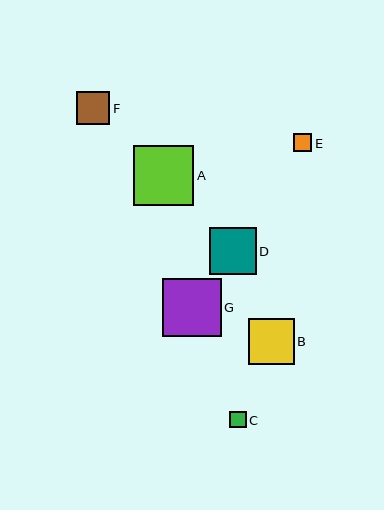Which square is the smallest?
Square C is the smallest with a size of approximately 16 pixels.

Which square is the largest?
Square A is the largest with a size of approximately 60 pixels.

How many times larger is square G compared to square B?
Square G is approximately 1.3 times the size of square B.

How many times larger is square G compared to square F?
Square G is approximately 1.8 times the size of square F.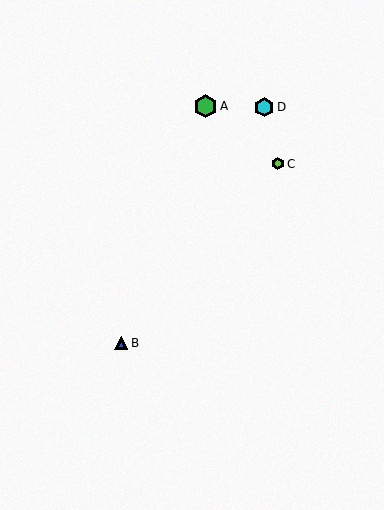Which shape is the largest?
The green hexagon (labeled A) is the largest.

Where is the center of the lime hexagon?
The center of the lime hexagon is at (278, 164).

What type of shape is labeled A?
Shape A is a green hexagon.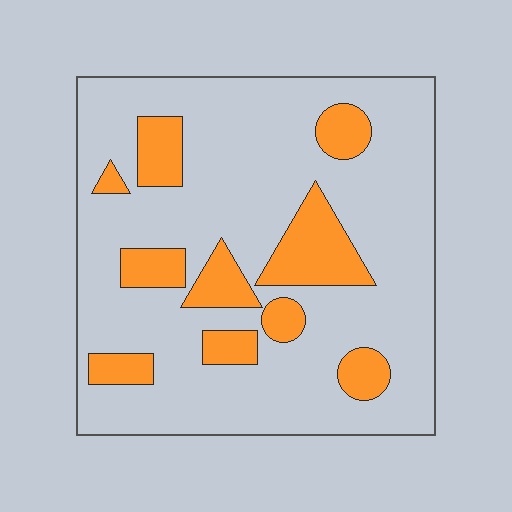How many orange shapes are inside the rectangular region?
10.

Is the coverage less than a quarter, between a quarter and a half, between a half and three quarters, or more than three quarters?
Less than a quarter.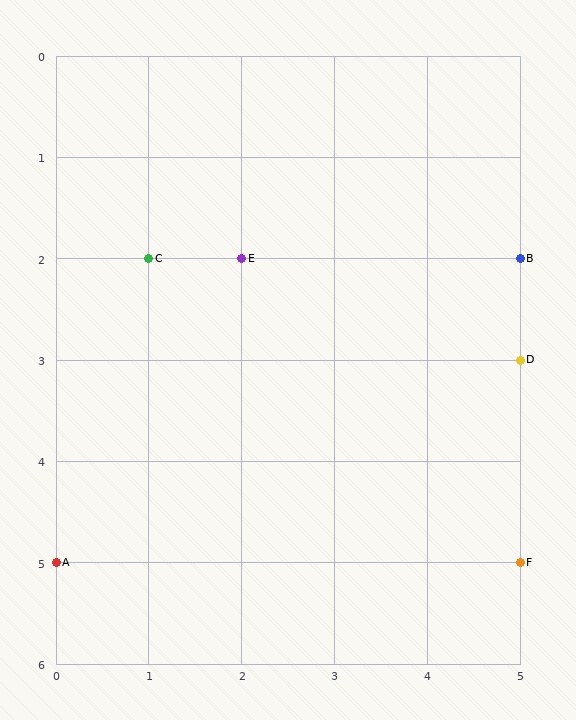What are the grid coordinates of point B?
Point B is at grid coordinates (5, 2).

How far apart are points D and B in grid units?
Points D and B are 1 row apart.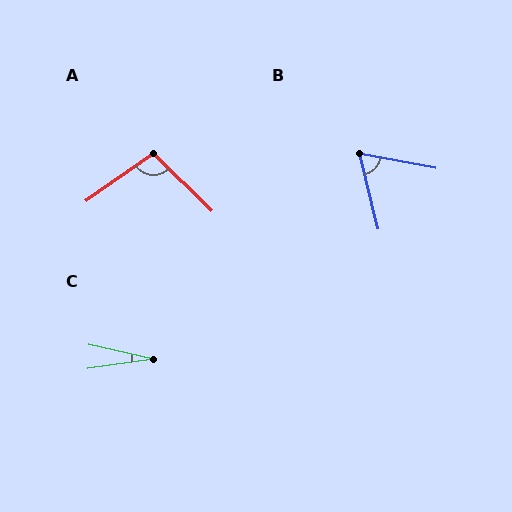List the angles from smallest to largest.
C (20°), B (65°), A (100°).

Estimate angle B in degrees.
Approximately 65 degrees.